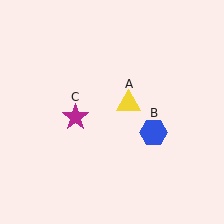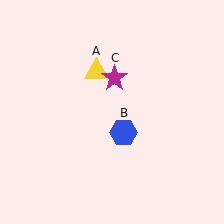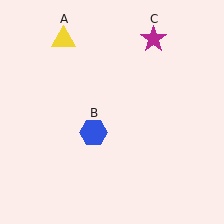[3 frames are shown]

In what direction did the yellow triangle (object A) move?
The yellow triangle (object A) moved up and to the left.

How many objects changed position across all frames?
3 objects changed position: yellow triangle (object A), blue hexagon (object B), magenta star (object C).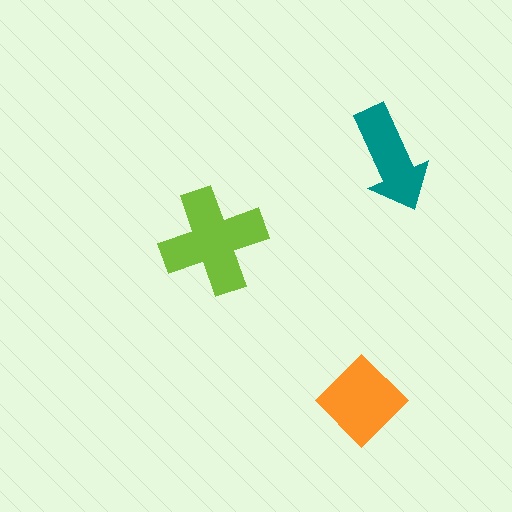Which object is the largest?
The lime cross.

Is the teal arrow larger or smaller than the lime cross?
Smaller.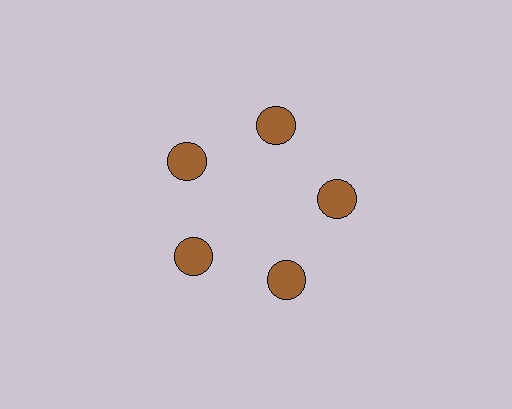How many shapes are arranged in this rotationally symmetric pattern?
There are 5 shapes, arranged in 5 groups of 1.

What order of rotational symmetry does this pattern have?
This pattern has 5-fold rotational symmetry.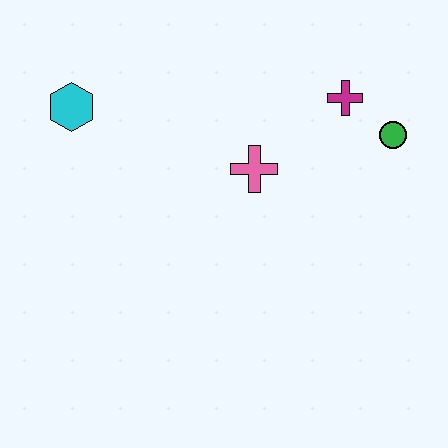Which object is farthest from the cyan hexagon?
The green circle is farthest from the cyan hexagon.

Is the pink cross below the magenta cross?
Yes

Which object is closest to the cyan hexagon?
The pink cross is closest to the cyan hexagon.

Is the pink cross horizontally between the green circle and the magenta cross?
No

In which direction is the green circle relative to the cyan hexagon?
The green circle is to the right of the cyan hexagon.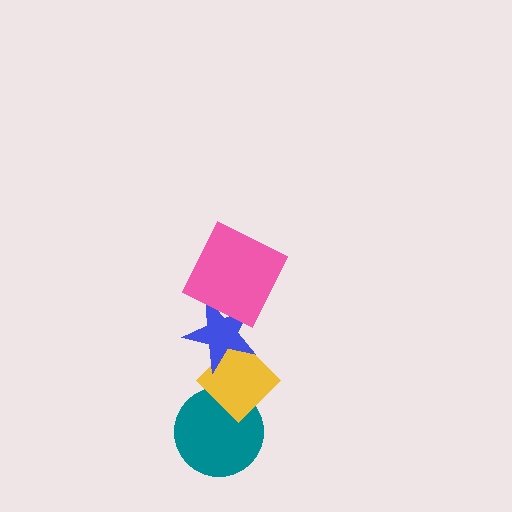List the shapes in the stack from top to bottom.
From top to bottom: the pink square, the blue star, the yellow diamond, the teal circle.